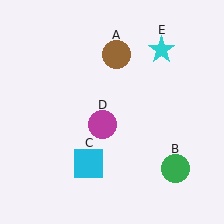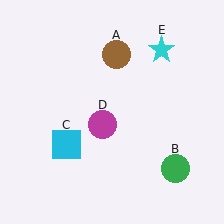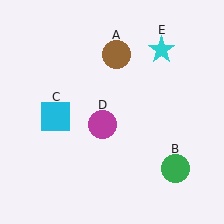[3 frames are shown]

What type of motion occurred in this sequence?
The cyan square (object C) rotated clockwise around the center of the scene.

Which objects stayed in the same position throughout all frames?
Brown circle (object A) and green circle (object B) and magenta circle (object D) and cyan star (object E) remained stationary.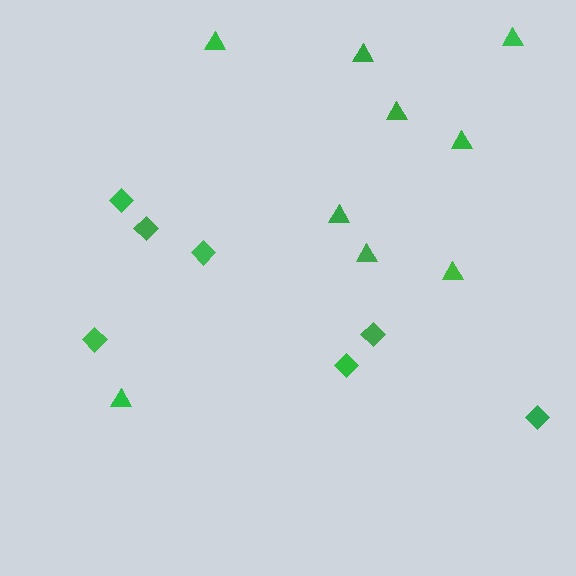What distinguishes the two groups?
There are 2 groups: one group of diamonds (7) and one group of triangles (9).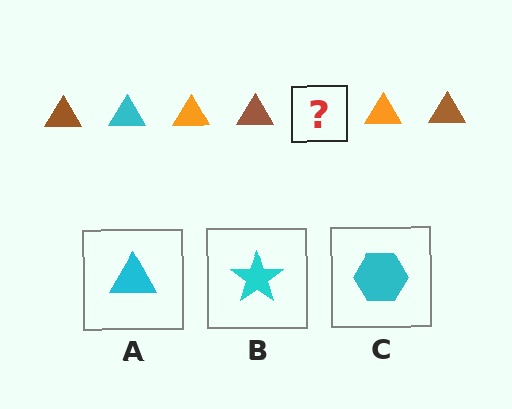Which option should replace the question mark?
Option A.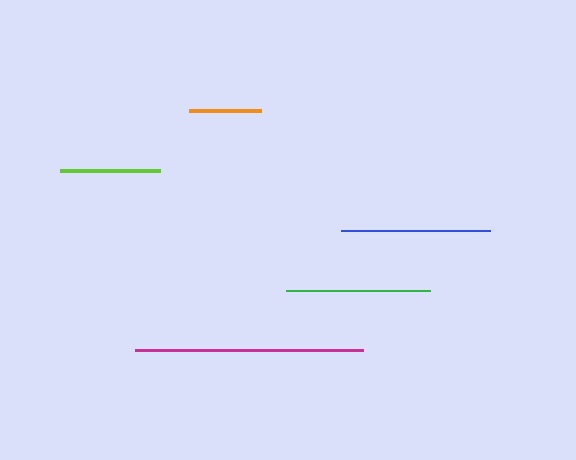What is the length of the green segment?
The green segment is approximately 144 pixels long.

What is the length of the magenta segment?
The magenta segment is approximately 228 pixels long.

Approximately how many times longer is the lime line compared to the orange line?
The lime line is approximately 1.4 times the length of the orange line.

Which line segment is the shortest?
The orange line is the shortest at approximately 71 pixels.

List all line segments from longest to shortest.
From longest to shortest: magenta, blue, green, lime, orange.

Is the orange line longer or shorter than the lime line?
The lime line is longer than the orange line.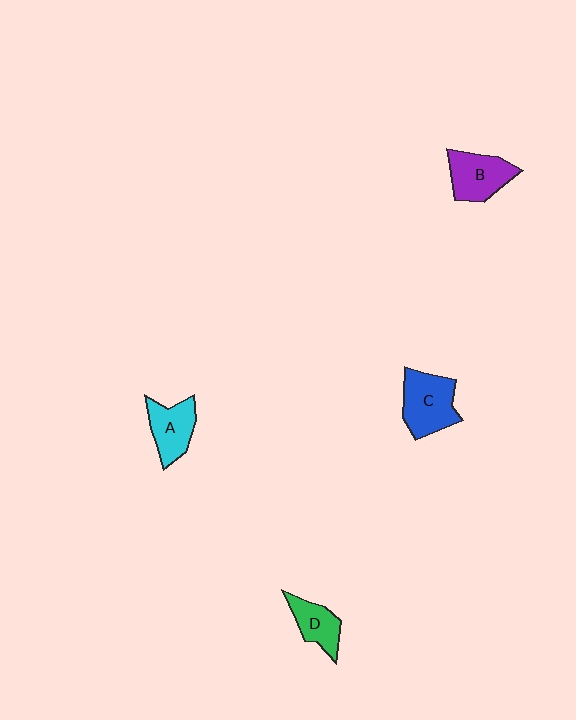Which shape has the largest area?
Shape C (blue).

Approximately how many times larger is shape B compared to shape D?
Approximately 1.3 times.